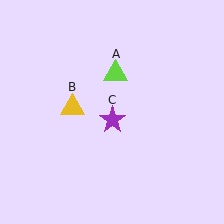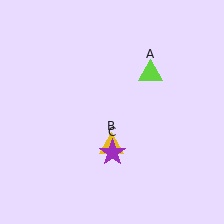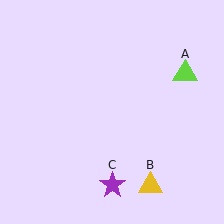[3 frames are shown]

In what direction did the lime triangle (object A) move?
The lime triangle (object A) moved right.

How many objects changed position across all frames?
3 objects changed position: lime triangle (object A), yellow triangle (object B), purple star (object C).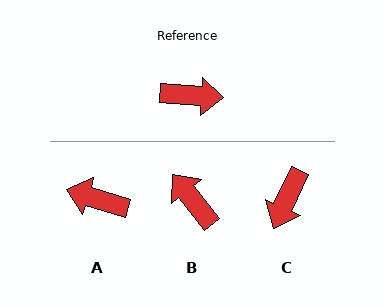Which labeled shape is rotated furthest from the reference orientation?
A, about 167 degrees away.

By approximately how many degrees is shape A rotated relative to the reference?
Approximately 167 degrees counter-clockwise.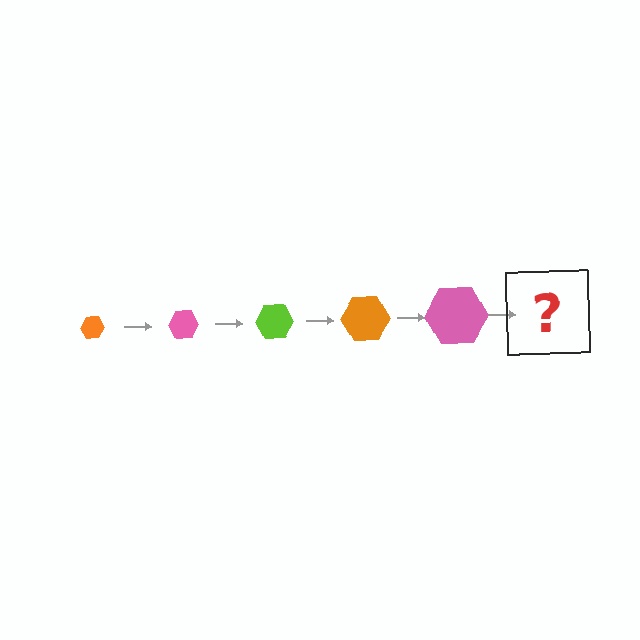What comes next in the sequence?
The next element should be a lime hexagon, larger than the previous one.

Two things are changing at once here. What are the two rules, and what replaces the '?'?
The two rules are that the hexagon grows larger each step and the color cycles through orange, pink, and lime. The '?' should be a lime hexagon, larger than the previous one.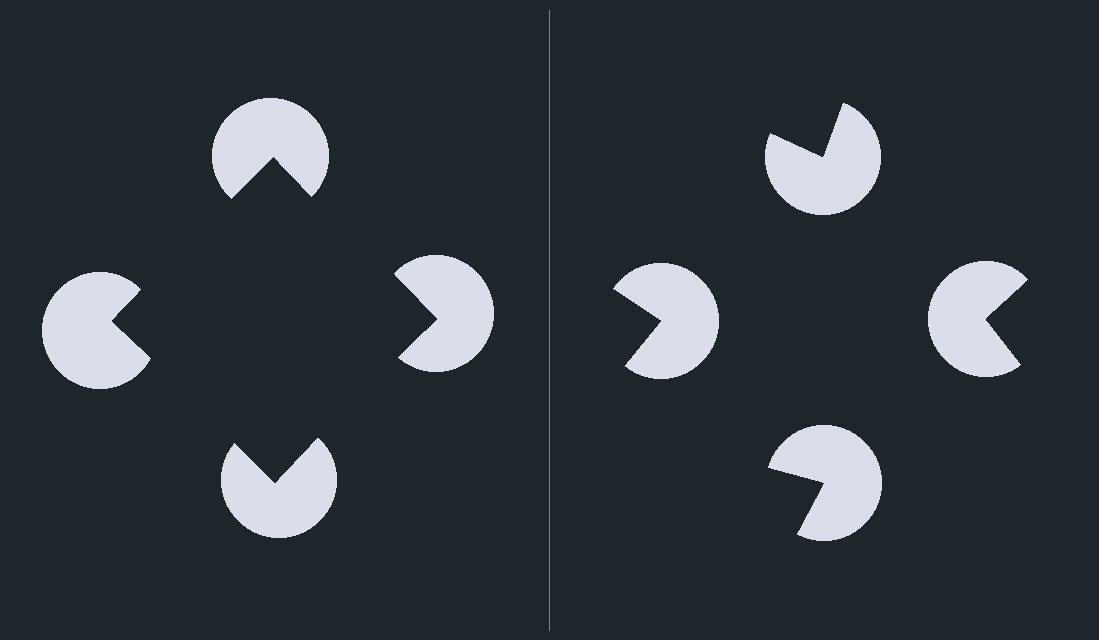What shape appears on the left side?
An illusory square.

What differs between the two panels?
The pac-man discs are positioned identically on both sides; only the wedge orientations differ. On the left they align to a square; on the right they are misaligned.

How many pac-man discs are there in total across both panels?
8 — 4 on each side.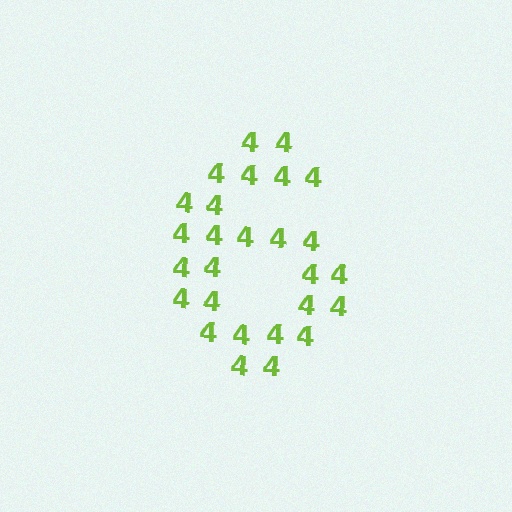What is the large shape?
The large shape is the digit 6.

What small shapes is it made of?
It is made of small digit 4's.